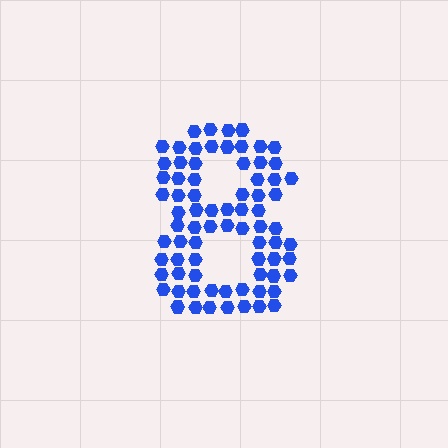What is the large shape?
The large shape is the digit 8.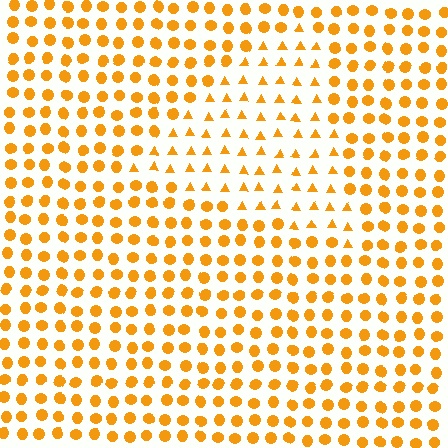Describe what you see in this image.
The image is filled with small orange elements arranged in a uniform grid. A triangle-shaped region contains triangles, while the surrounding area contains circles. The boundary is defined purely by the change in element shape.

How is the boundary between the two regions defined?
The boundary is defined by a change in element shape: triangles inside vs. circles outside. All elements share the same color and spacing.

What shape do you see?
I see a triangle.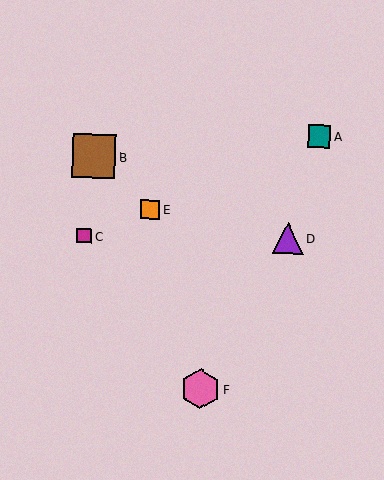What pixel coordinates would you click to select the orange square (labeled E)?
Click at (150, 209) to select the orange square E.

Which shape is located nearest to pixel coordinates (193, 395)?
The pink hexagon (labeled F) at (200, 389) is nearest to that location.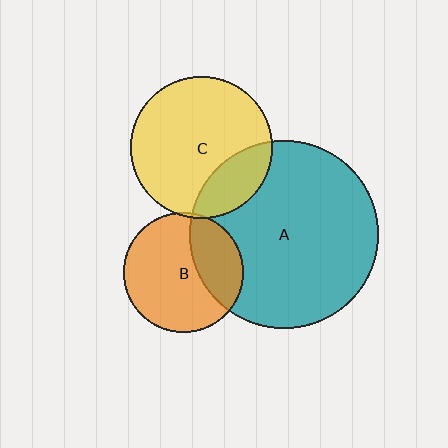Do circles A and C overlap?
Yes.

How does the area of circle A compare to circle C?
Approximately 1.8 times.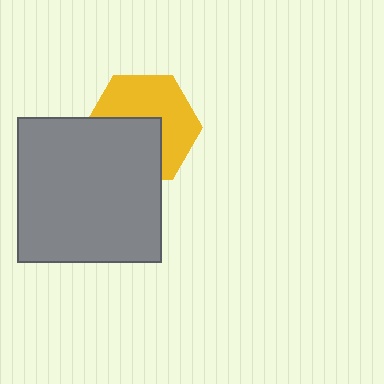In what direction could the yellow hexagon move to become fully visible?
The yellow hexagon could move up. That would shift it out from behind the gray square entirely.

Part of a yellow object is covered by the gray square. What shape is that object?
It is a hexagon.